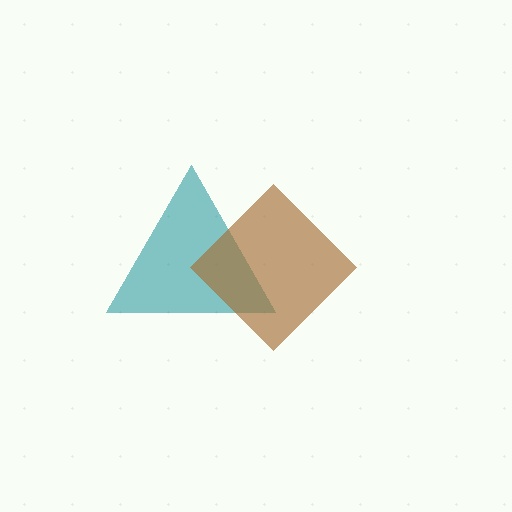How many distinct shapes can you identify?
There are 2 distinct shapes: a teal triangle, a brown diamond.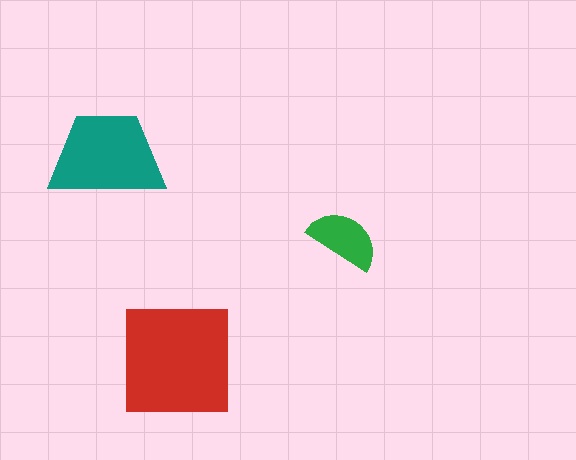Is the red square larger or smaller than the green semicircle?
Larger.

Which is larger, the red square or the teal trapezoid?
The red square.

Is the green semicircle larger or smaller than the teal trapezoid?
Smaller.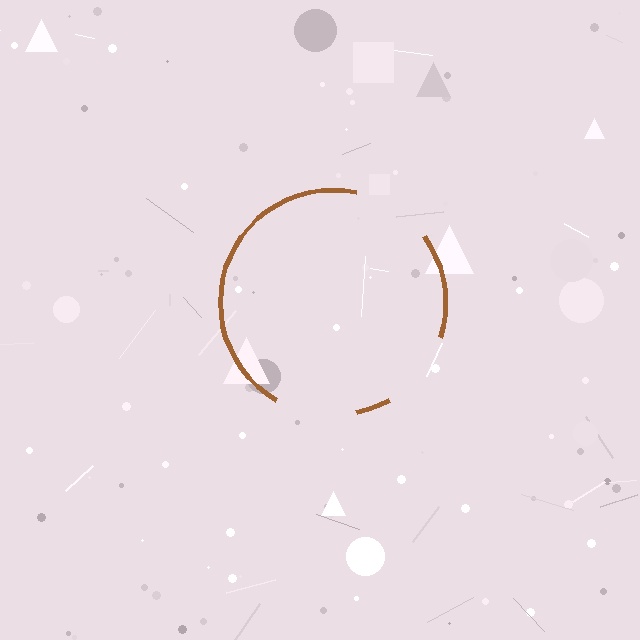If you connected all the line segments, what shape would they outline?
They would outline a circle.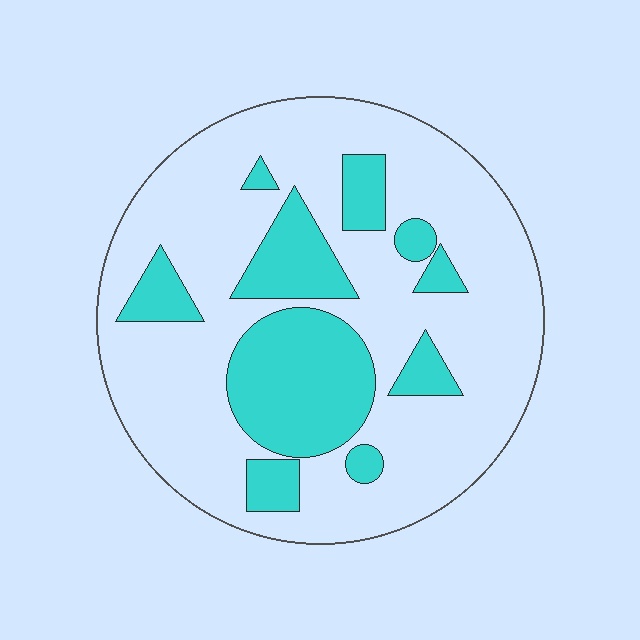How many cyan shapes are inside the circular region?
10.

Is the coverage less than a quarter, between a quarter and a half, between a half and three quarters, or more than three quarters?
Between a quarter and a half.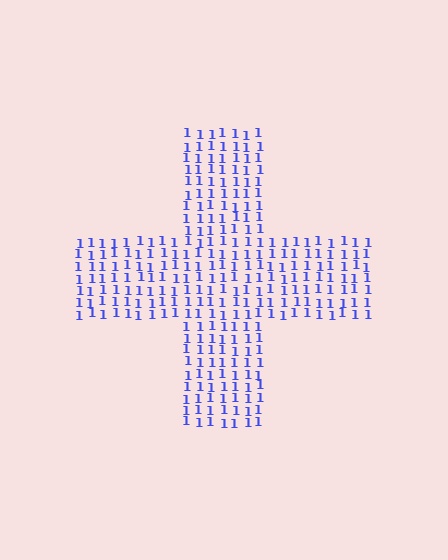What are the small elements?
The small elements are digit 1's.